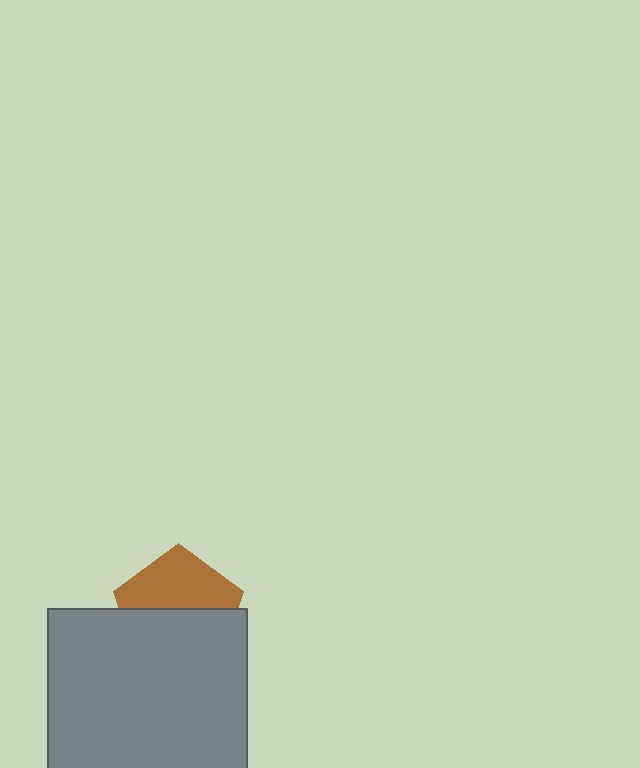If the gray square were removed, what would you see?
You would see the complete brown pentagon.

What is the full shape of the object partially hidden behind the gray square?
The partially hidden object is a brown pentagon.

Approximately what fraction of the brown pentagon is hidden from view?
Roughly 54% of the brown pentagon is hidden behind the gray square.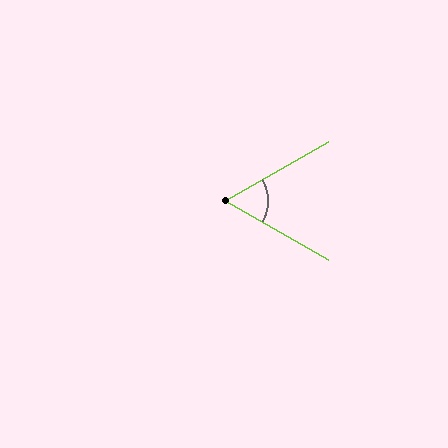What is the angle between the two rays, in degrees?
Approximately 59 degrees.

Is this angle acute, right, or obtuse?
It is acute.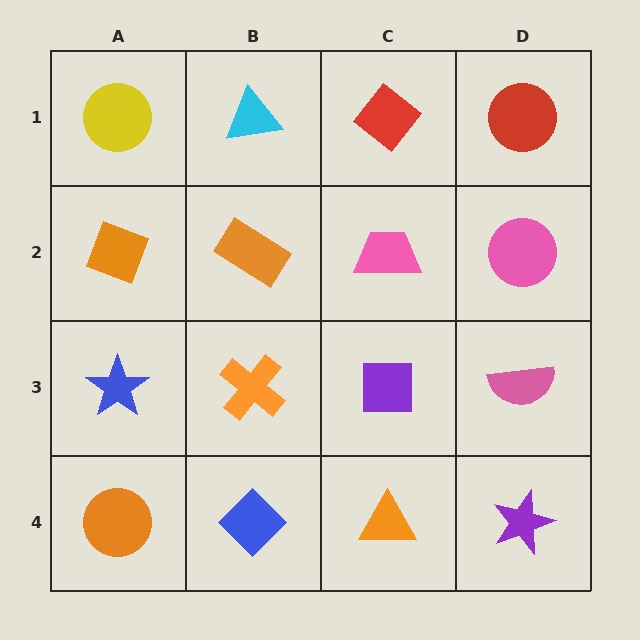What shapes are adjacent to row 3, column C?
A pink trapezoid (row 2, column C), an orange triangle (row 4, column C), an orange cross (row 3, column B), a pink semicircle (row 3, column D).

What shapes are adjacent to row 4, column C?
A purple square (row 3, column C), a blue diamond (row 4, column B), a purple star (row 4, column D).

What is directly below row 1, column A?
An orange diamond.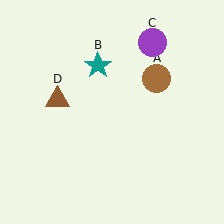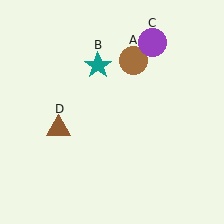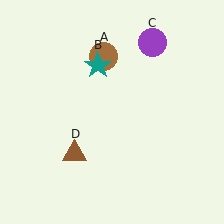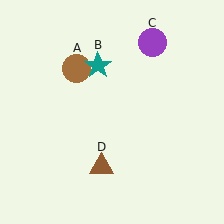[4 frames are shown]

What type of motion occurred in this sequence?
The brown circle (object A), brown triangle (object D) rotated counterclockwise around the center of the scene.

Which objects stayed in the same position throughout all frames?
Teal star (object B) and purple circle (object C) remained stationary.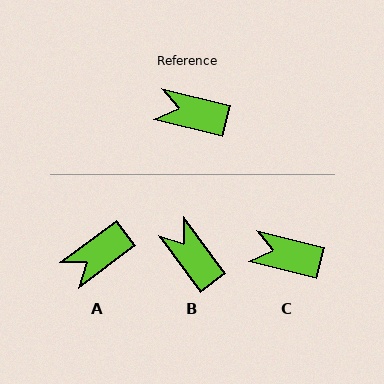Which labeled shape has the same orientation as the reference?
C.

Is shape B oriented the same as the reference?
No, it is off by about 39 degrees.